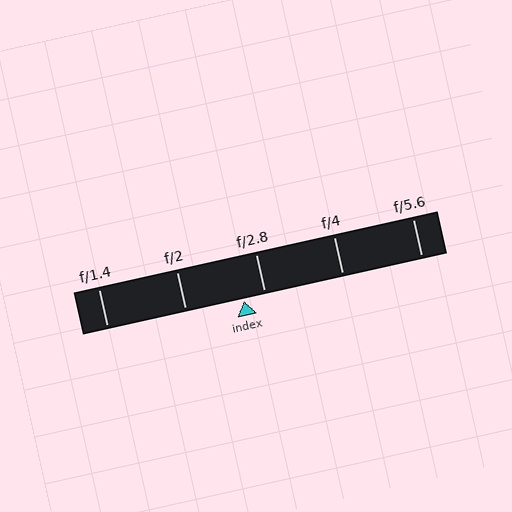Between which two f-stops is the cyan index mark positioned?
The index mark is between f/2 and f/2.8.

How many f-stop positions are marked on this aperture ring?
There are 5 f-stop positions marked.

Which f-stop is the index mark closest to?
The index mark is closest to f/2.8.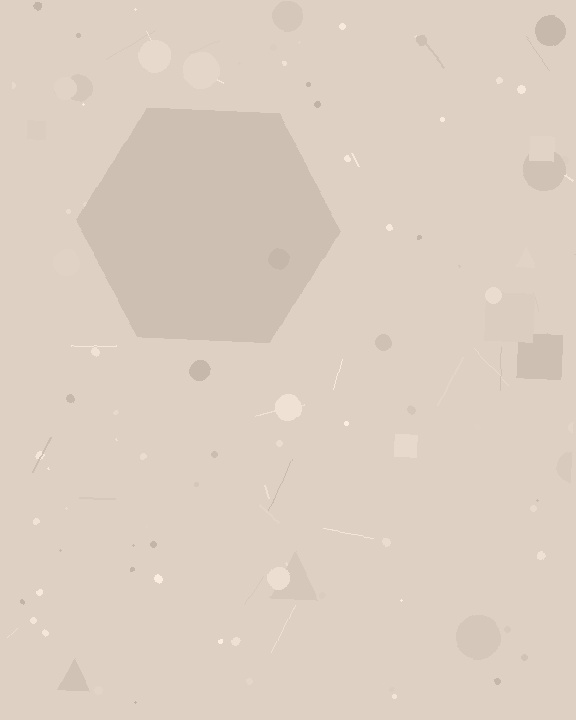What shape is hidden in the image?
A hexagon is hidden in the image.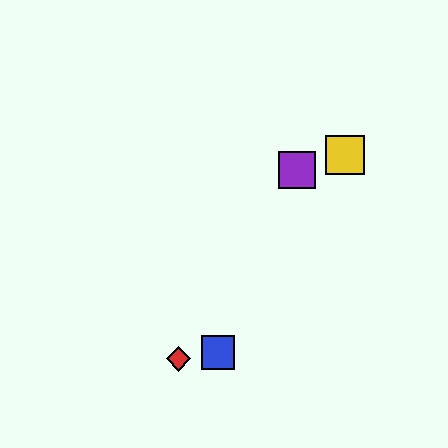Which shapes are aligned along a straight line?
The red diamond, the green diamond, the purple square are aligned along a straight line.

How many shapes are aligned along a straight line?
3 shapes (the red diamond, the green diamond, the purple square) are aligned along a straight line.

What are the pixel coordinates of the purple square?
The purple square is at (297, 170).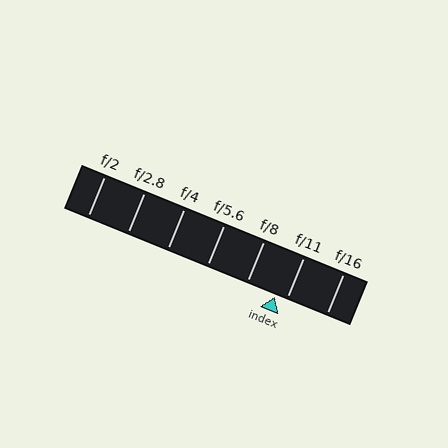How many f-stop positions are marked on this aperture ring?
There are 7 f-stop positions marked.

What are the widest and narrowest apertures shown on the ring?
The widest aperture shown is f/2 and the narrowest is f/16.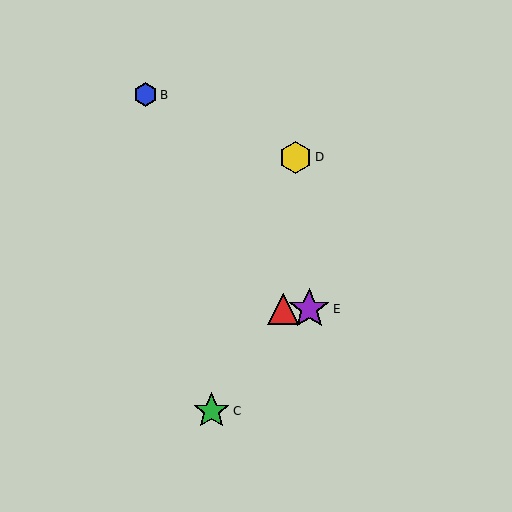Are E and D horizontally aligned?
No, E is at y≈309 and D is at y≈157.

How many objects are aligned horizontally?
2 objects (A, E) are aligned horizontally.